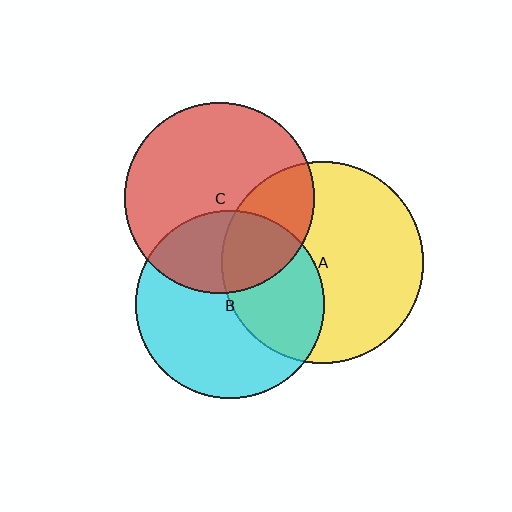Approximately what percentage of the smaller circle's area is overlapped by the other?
Approximately 30%.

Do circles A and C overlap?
Yes.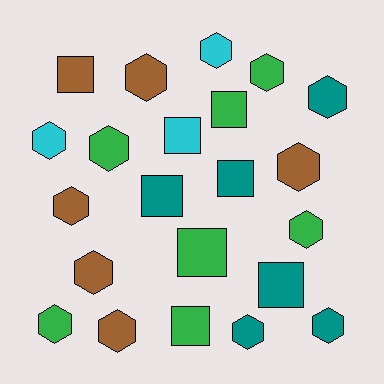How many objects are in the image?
There are 22 objects.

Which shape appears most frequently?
Hexagon, with 14 objects.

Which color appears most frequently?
Green, with 7 objects.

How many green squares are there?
There are 3 green squares.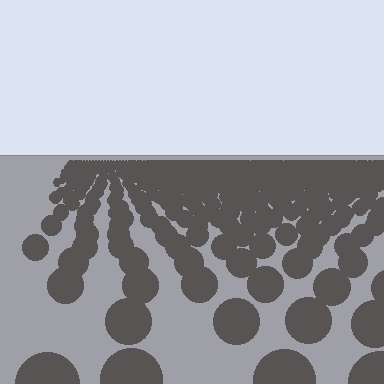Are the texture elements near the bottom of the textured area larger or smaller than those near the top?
Larger. Near the bottom, elements are closer to the viewer and appear at a bigger on-screen size.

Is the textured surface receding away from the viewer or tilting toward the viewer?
The surface is receding away from the viewer. Texture elements get smaller and denser toward the top.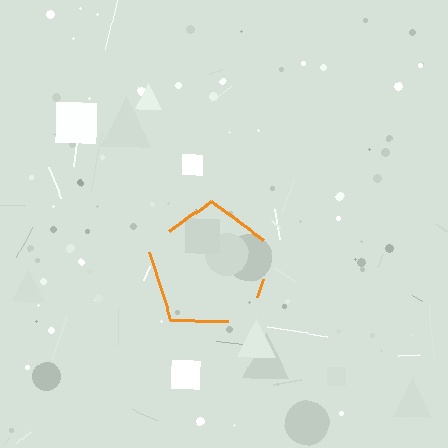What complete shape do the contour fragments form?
The contour fragments form a pentagon.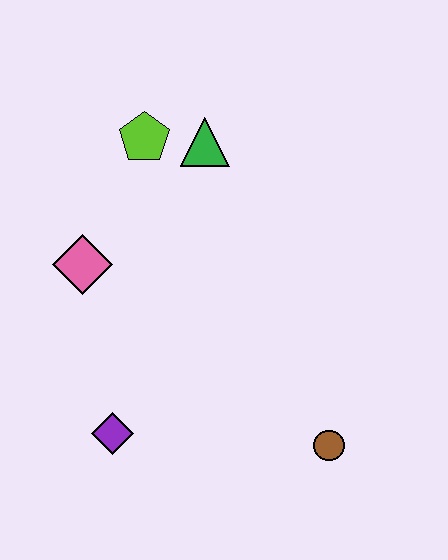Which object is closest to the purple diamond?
The pink diamond is closest to the purple diamond.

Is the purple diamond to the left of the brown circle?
Yes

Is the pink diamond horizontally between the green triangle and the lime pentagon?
No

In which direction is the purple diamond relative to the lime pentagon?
The purple diamond is below the lime pentagon.